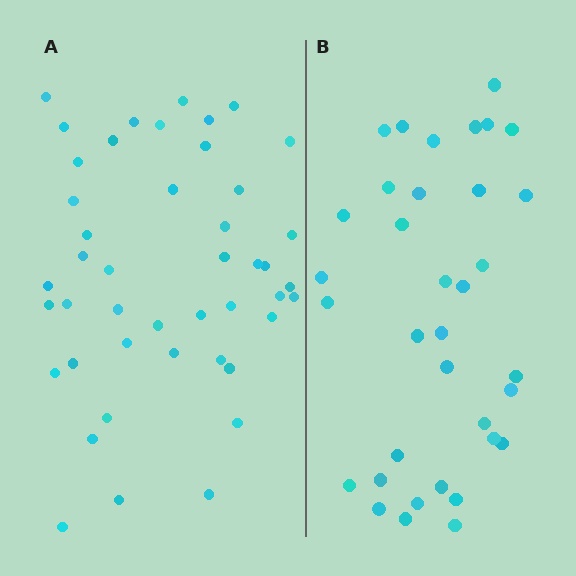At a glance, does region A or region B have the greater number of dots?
Region A (the left region) has more dots.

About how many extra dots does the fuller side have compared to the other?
Region A has roughly 10 or so more dots than region B.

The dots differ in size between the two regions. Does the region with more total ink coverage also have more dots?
No. Region B has more total ink coverage because its dots are larger, but region A actually contains more individual dots. Total area can be misleading — the number of items is what matters here.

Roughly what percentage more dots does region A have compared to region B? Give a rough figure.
About 30% more.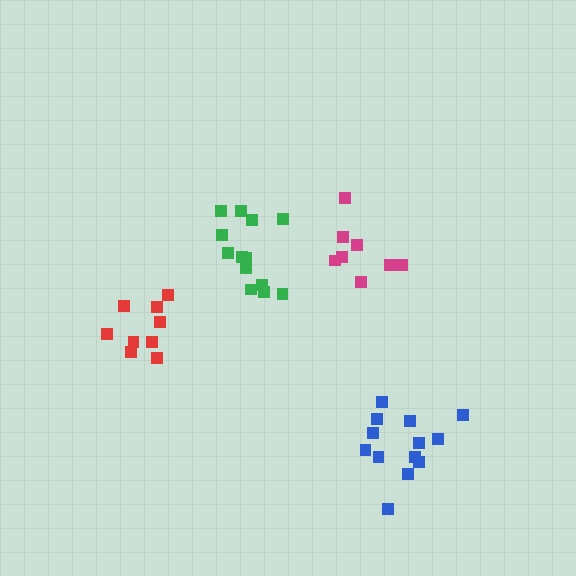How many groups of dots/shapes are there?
There are 4 groups.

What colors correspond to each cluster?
The clusters are colored: blue, magenta, green, red.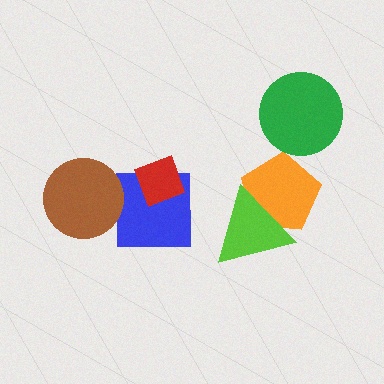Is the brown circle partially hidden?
No, no other shape covers it.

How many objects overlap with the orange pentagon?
1 object overlaps with the orange pentagon.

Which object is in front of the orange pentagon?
The lime triangle is in front of the orange pentagon.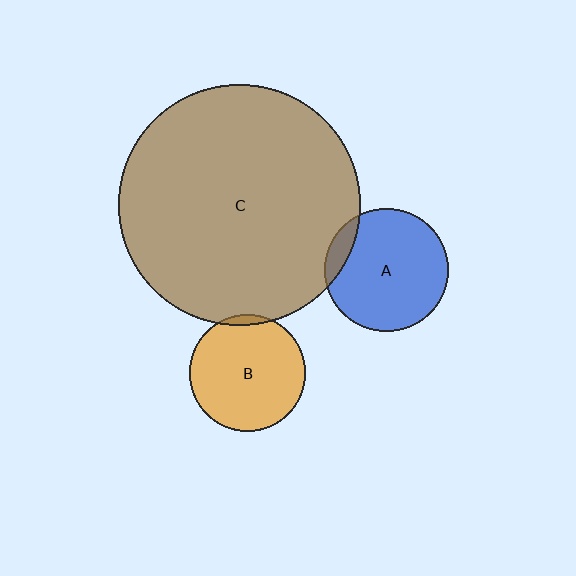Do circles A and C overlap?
Yes.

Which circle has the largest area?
Circle C (brown).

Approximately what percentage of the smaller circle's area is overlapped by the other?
Approximately 10%.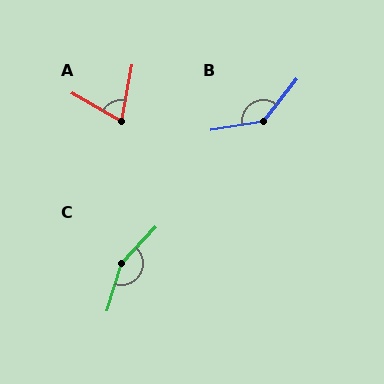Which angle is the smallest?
A, at approximately 71 degrees.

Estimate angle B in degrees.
Approximately 137 degrees.